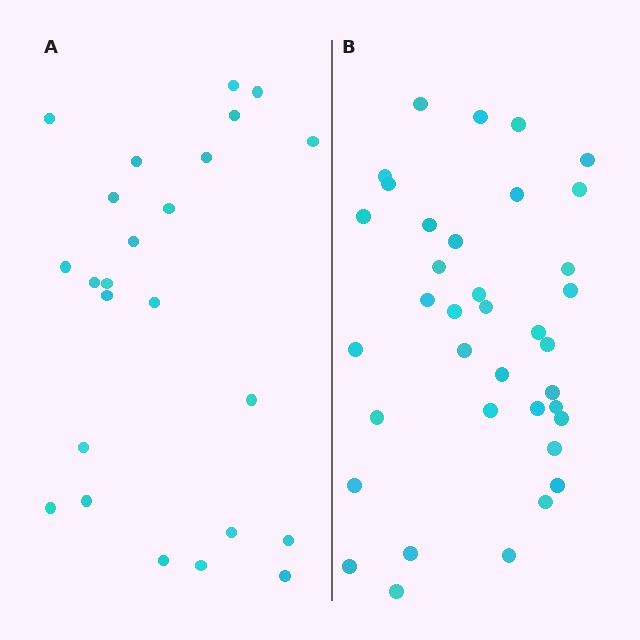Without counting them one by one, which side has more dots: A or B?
Region B (the right region) has more dots.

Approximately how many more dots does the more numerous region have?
Region B has approximately 15 more dots than region A.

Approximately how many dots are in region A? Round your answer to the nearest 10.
About 20 dots. (The exact count is 24, which rounds to 20.)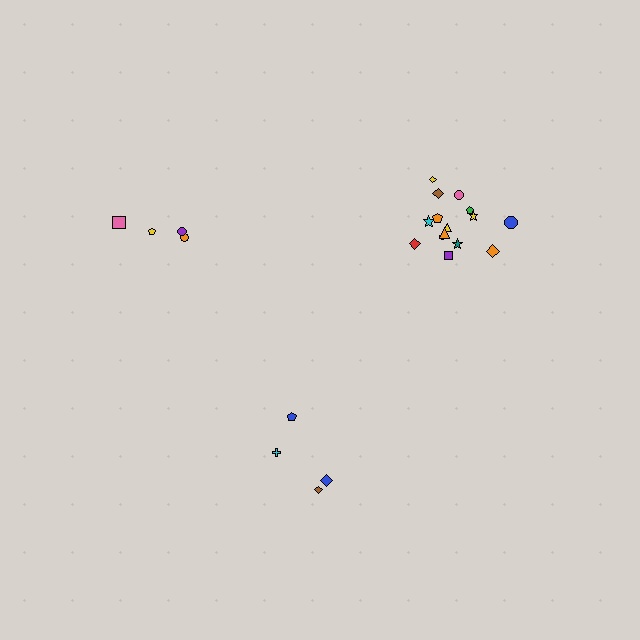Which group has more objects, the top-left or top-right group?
The top-right group.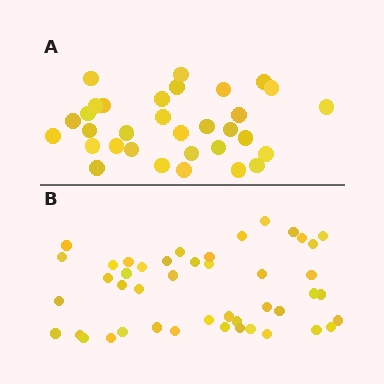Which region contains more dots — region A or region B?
Region B (the bottom region) has more dots.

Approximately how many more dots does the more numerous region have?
Region B has approximately 15 more dots than region A.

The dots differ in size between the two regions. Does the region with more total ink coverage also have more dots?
No. Region A has more total ink coverage because its dots are larger, but region B actually contains more individual dots. Total area can be misleading — the number of items is what matters here.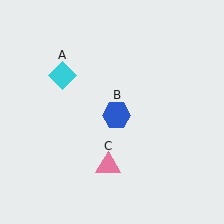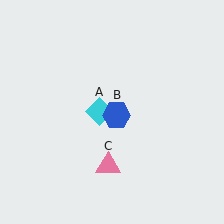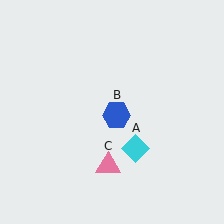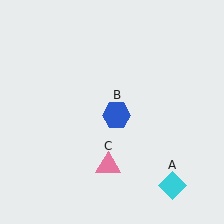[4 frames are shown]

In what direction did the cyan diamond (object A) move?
The cyan diamond (object A) moved down and to the right.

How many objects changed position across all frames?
1 object changed position: cyan diamond (object A).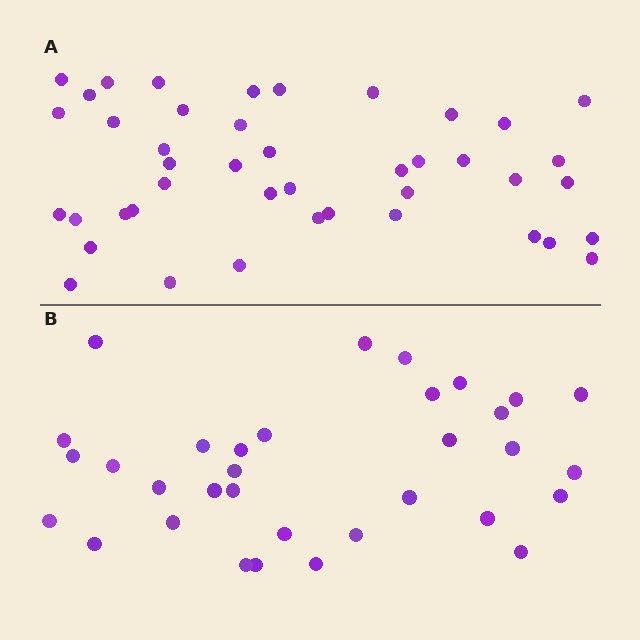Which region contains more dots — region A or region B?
Region A (the top region) has more dots.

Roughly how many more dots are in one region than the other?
Region A has roughly 10 or so more dots than region B.